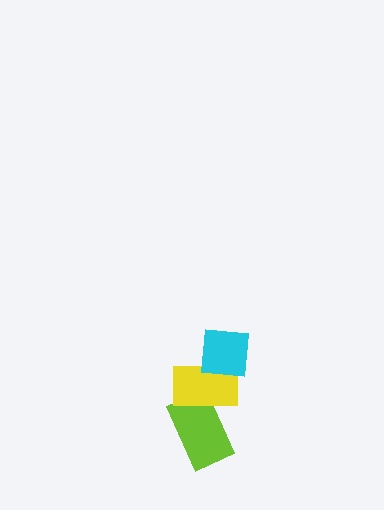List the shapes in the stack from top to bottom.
From top to bottom: the cyan square, the yellow rectangle, the lime rectangle.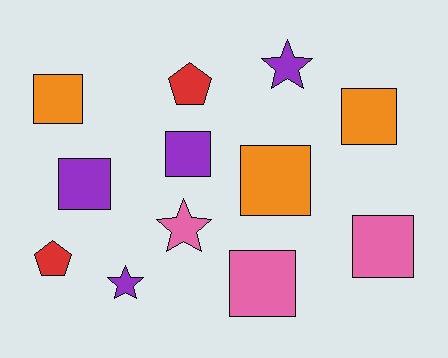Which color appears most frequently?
Purple, with 4 objects.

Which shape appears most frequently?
Square, with 7 objects.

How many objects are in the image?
There are 12 objects.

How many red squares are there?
There are no red squares.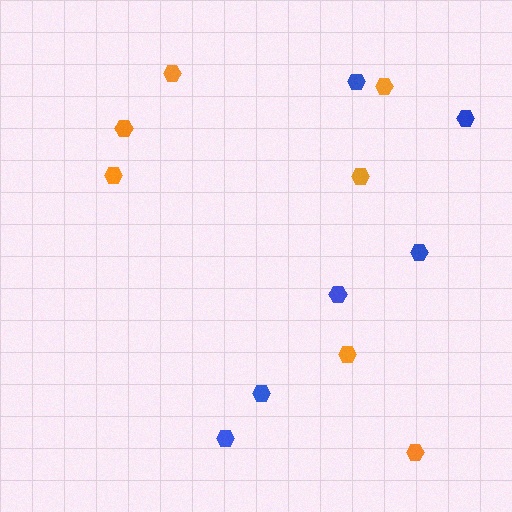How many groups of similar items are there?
There are 2 groups: one group of blue hexagons (6) and one group of orange hexagons (7).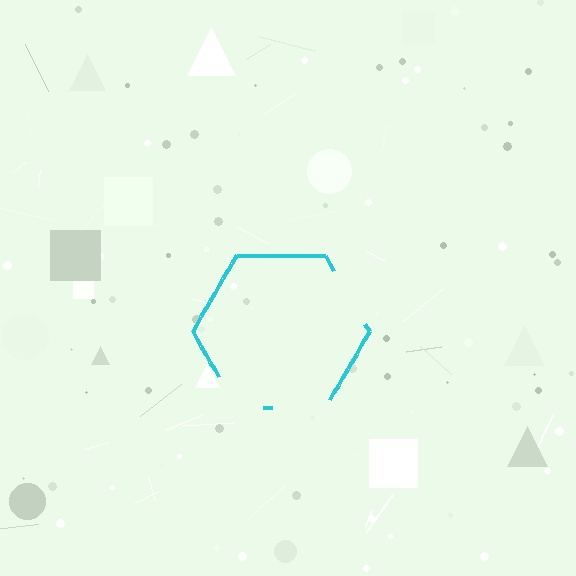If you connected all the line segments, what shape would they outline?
They would outline a hexagon.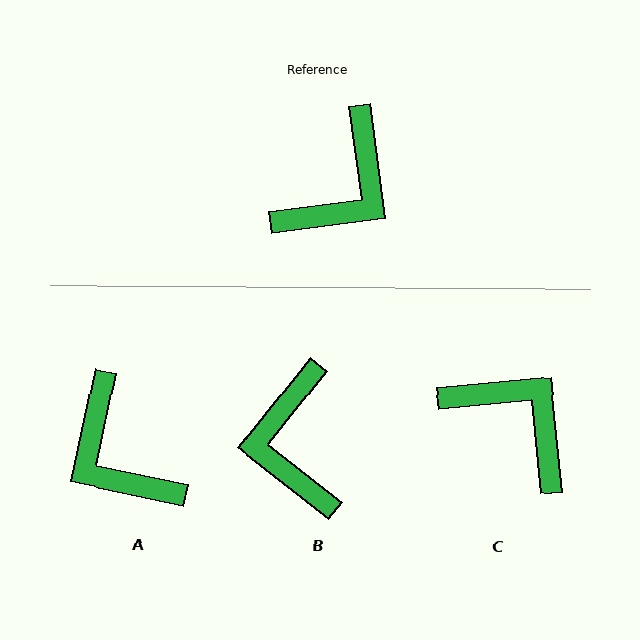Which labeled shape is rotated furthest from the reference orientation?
B, about 136 degrees away.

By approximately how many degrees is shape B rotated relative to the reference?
Approximately 136 degrees clockwise.